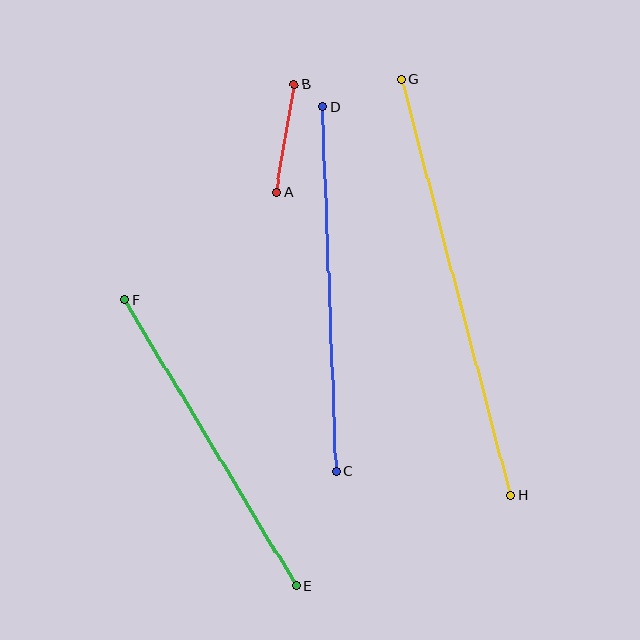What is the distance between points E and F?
The distance is approximately 334 pixels.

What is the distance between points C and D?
The distance is approximately 365 pixels.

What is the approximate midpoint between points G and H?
The midpoint is at approximately (456, 287) pixels.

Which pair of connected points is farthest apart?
Points G and H are farthest apart.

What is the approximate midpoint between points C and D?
The midpoint is at approximately (329, 289) pixels.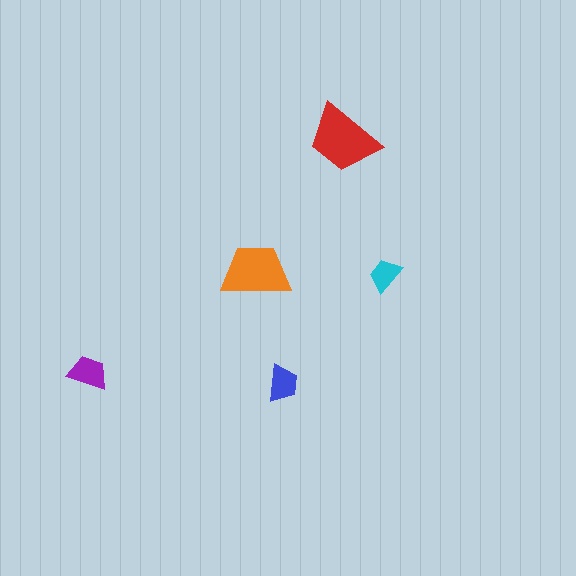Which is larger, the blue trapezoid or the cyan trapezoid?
The blue one.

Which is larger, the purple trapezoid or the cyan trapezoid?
The purple one.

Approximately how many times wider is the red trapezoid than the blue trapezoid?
About 2 times wider.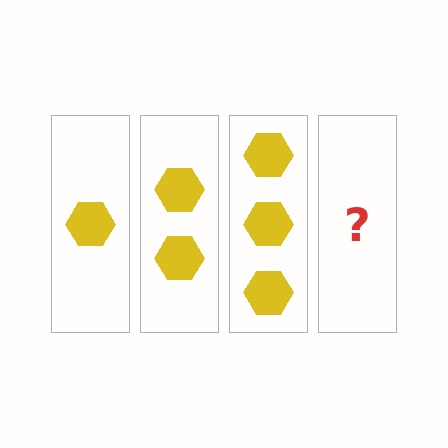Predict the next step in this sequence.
The next step is 4 hexagons.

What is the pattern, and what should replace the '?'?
The pattern is that each step adds one more hexagon. The '?' should be 4 hexagons.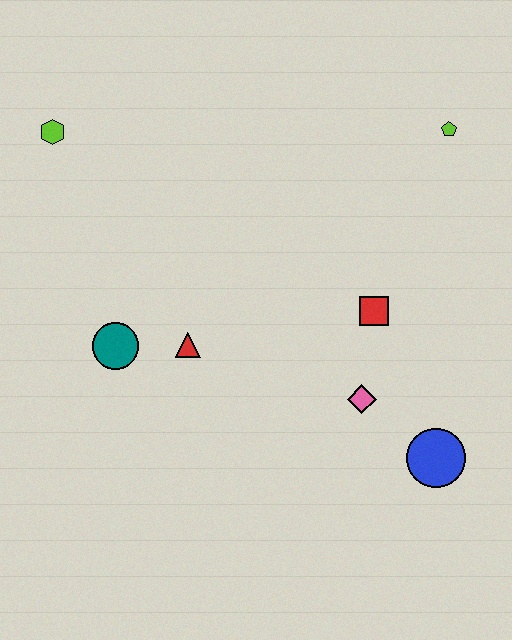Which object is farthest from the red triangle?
The lime pentagon is farthest from the red triangle.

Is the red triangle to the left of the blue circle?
Yes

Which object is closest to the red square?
The pink diamond is closest to the red square.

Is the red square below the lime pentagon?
Yes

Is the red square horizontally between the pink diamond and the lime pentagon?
Yes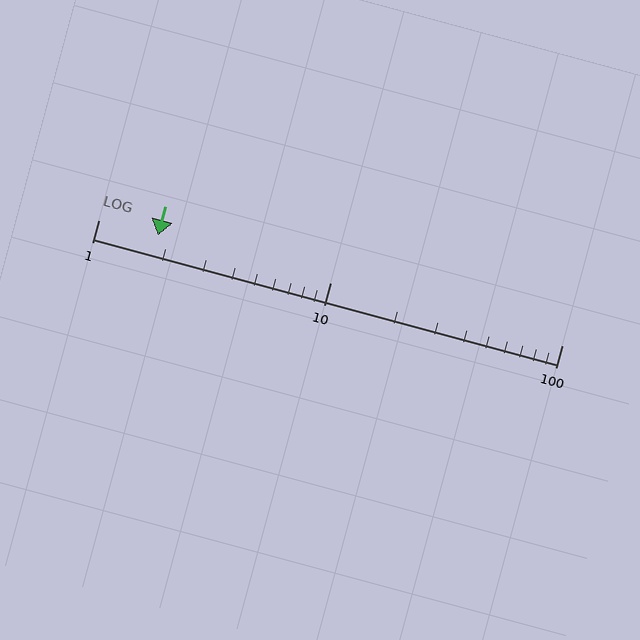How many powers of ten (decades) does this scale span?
The scale spans 2 decades, from 1 to 100.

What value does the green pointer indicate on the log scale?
The pointer indicates approximately 1.8.